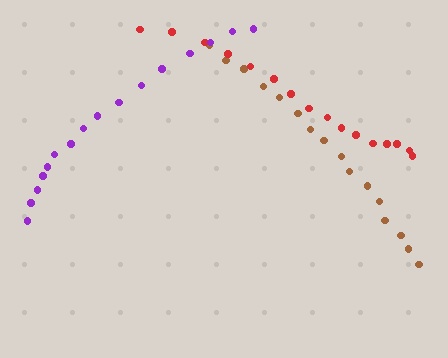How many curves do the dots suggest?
There are 3 distinct paths.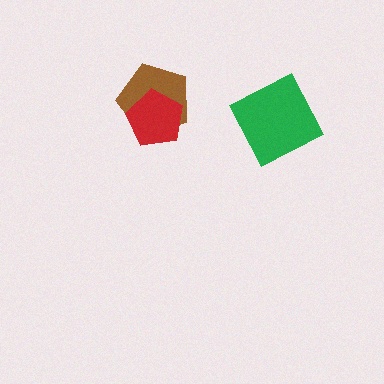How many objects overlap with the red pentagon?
1 object overlaps with the red pentagon.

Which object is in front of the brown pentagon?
The red pentagon is in front of the brown pentagon.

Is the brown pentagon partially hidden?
Yes, it is partially covered by another shape.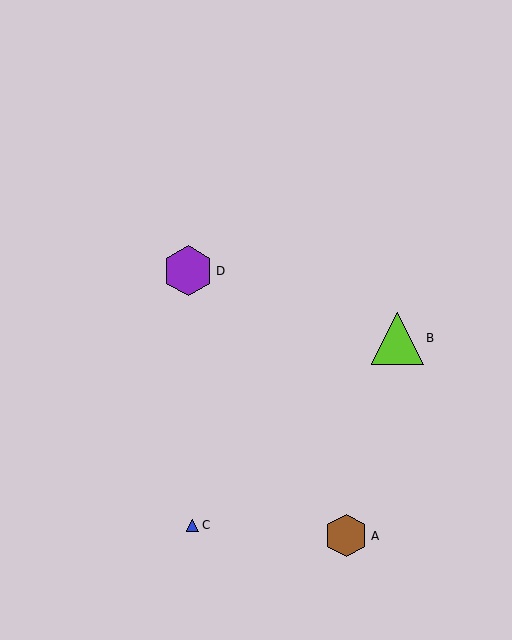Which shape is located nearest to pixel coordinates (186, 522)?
The blue triangle (labeled C) at (193, 525) is nearest to that location.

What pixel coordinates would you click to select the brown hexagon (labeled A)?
Click at (346, 536) to select the brown hexagon A.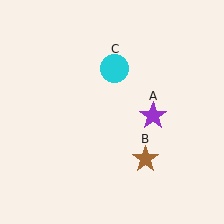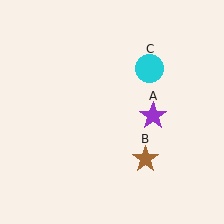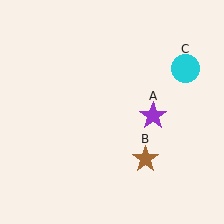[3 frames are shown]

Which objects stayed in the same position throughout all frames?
Purple star (object A) and brown star (object B) remained stationary.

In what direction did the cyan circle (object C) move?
The cyan circle (object C) moved right.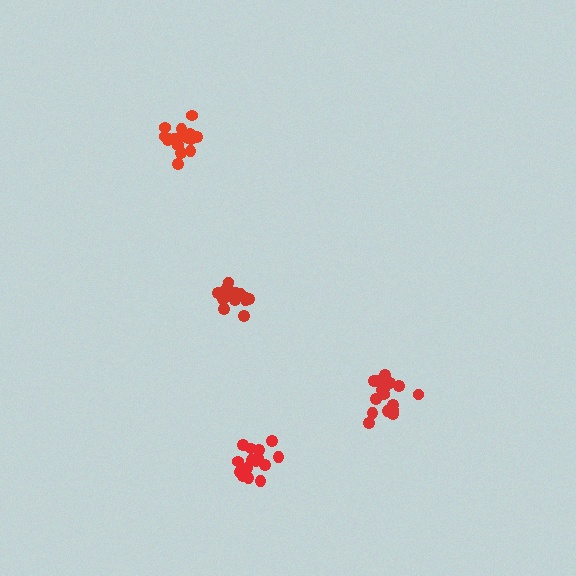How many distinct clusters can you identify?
There are 4 distinct clusters.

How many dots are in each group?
Group 1: 16 dots, Group 2: 16 dots, Group 3: 17 dots, Group 4: 18 dots (67 total).